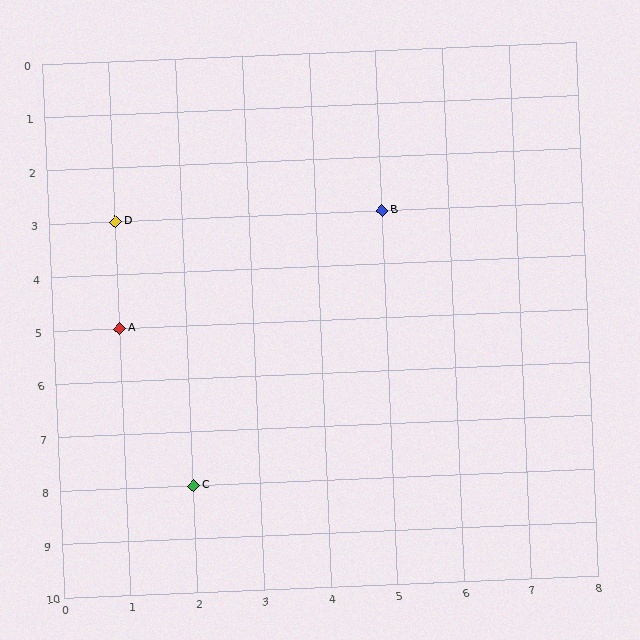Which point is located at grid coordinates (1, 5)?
Point A is at (1, 5).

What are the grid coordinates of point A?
Point A is at grid coordinates (1, 5).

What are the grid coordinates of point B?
Point B is at grid coordinates (5, 3).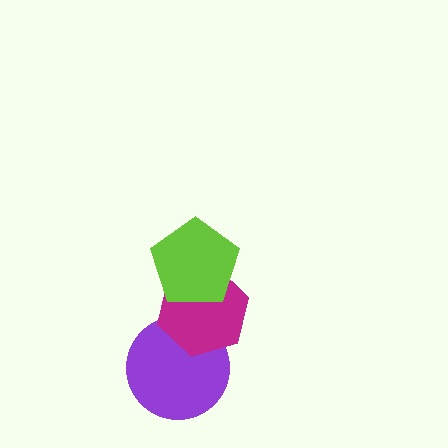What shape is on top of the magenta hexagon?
The lime pentagon is on top of the magenta hexagon.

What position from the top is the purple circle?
The purple circle is 3rd from the top.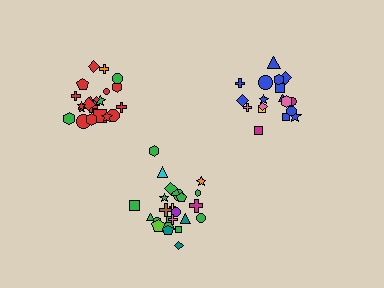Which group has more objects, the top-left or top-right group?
The top-left group.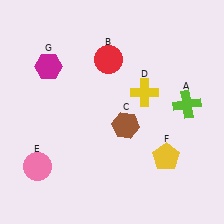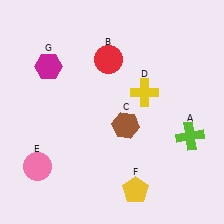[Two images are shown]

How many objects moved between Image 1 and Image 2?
2 objects moved between the two images.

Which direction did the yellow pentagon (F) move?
The yellow pentagon (F) moved down.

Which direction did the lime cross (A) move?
The lime cross (A) moved down.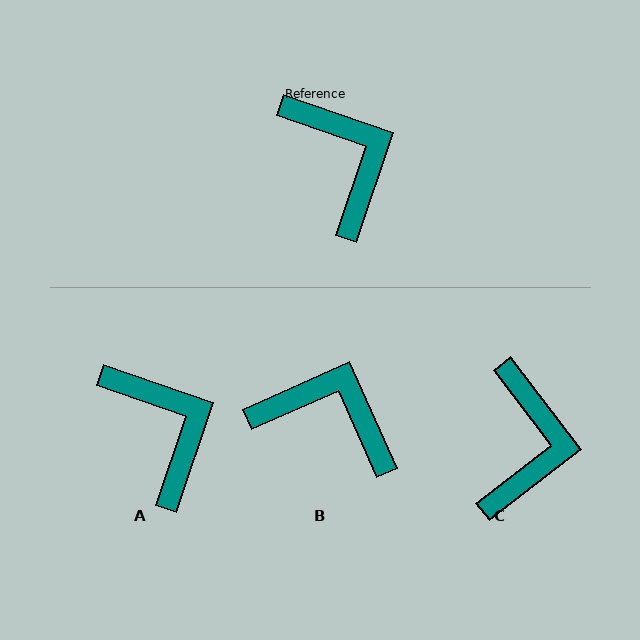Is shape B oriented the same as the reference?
No, it is off by about 43 degrees.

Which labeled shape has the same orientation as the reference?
A.